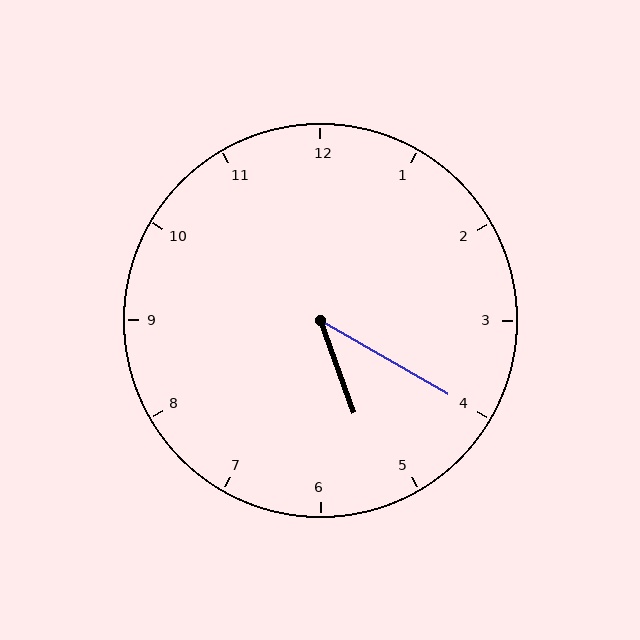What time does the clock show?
5:20.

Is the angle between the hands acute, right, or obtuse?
It is acute.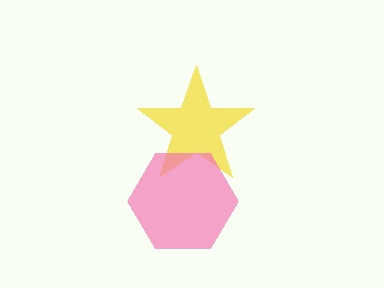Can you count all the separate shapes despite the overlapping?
Yes, there are 2 separate shapes.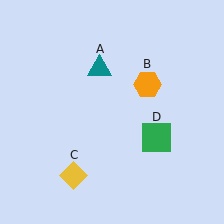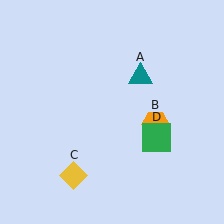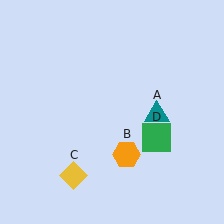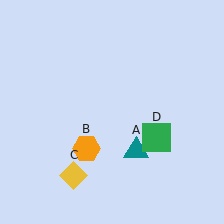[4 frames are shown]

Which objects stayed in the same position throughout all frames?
Yellow diamond (object C) and green square (object D) remained stationary.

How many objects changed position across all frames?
2 objects changed position: teal triangle (object A), orange hexagon (object B).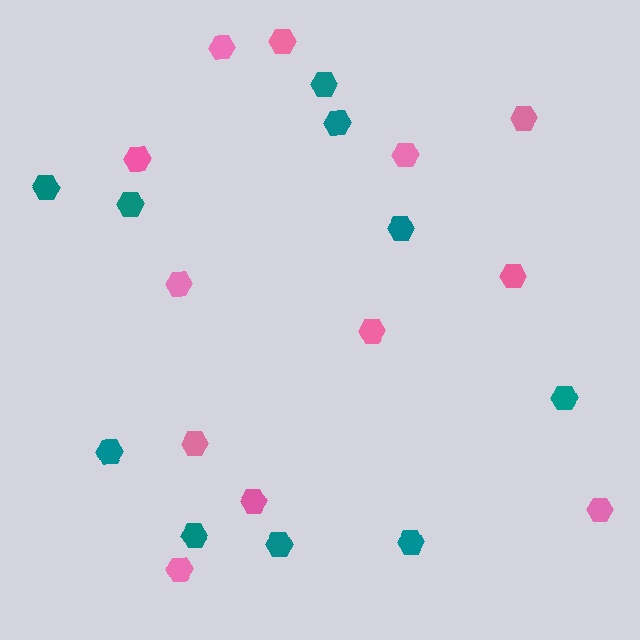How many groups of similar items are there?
There are 2 groups: one group of pink hexagons (12) and one group of teal hexagons (10).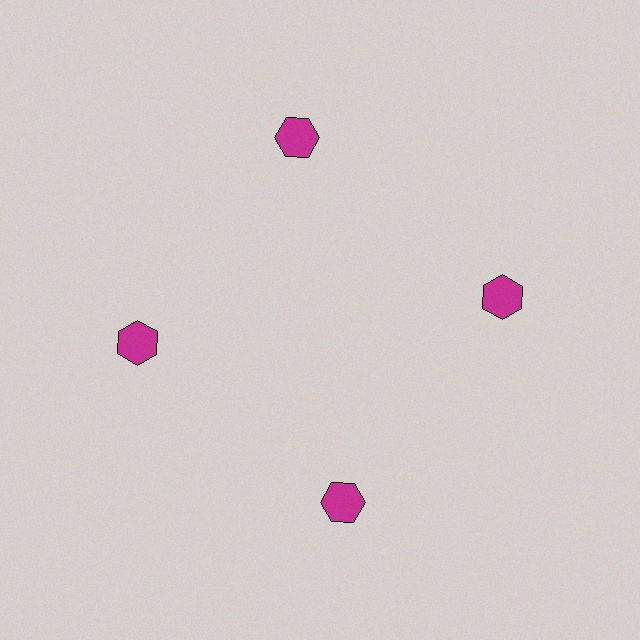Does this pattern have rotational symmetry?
Yes, this pattern has 4-fold rotational symmetry. It looks the same after rotating 90 degrees around the center.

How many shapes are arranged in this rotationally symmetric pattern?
There are 4 shapes, arranged in 4 groups of 1.